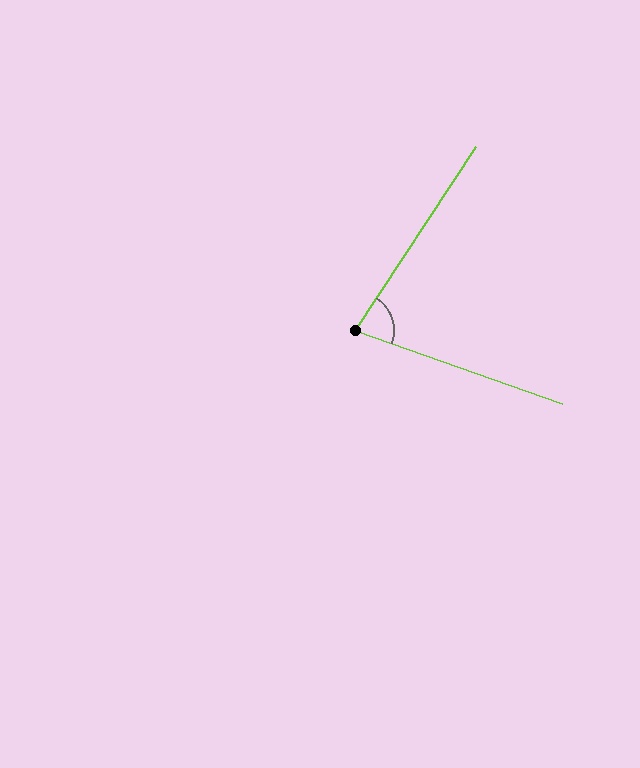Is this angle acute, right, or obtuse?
It is acute.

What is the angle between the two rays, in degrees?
Approximately 76 degrees.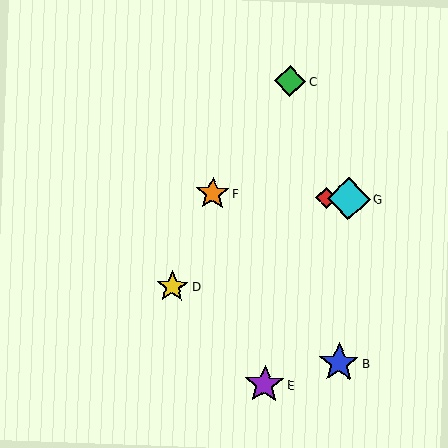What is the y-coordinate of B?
Object B is at y≈363.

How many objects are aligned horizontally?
3 objects (A, F, G) are aligned horizontally.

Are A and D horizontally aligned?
No, A is at y≈198 and D is at y≈286.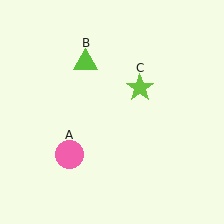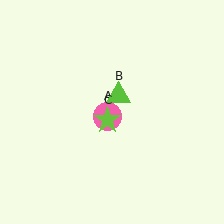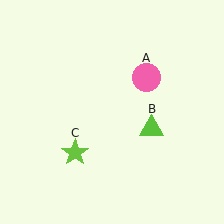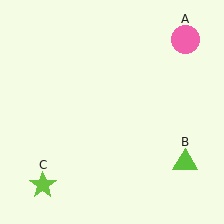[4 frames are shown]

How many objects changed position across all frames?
3 objects changed position: pink circle (object A), lime triangle (object B), lime star (object C).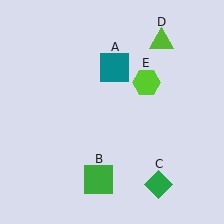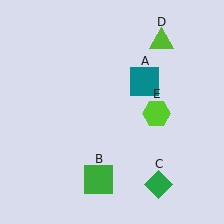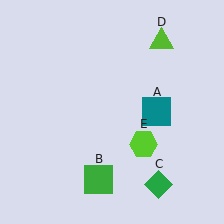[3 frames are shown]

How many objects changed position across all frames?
2 objects changed position: teal square (object A), lime hexagon (object E).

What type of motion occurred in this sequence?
The teal square (object A), lime hexagon (object E) rotated clockwise around the center of the scene.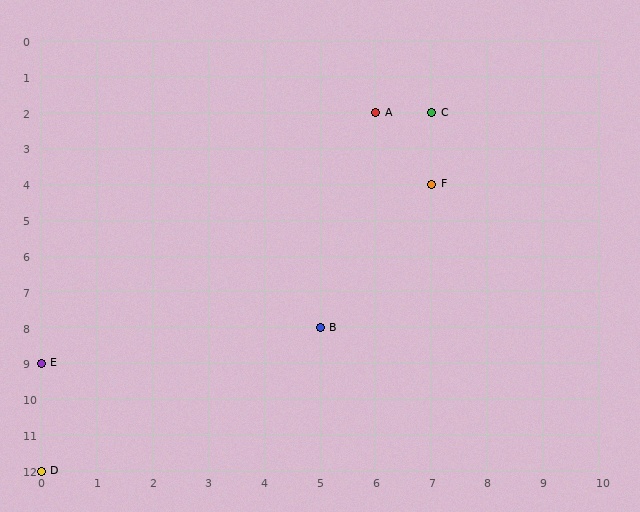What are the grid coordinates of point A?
Point A is at grid coordinates (6, 2).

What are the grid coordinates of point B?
Point B is at grid coordinates (5, 8).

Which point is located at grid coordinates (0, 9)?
Point E is at (0, 9).